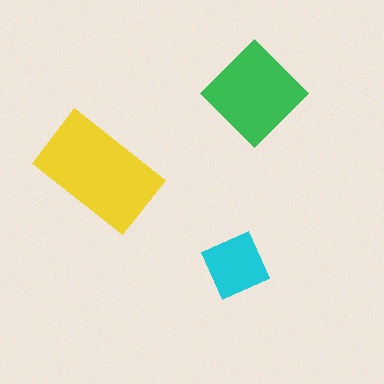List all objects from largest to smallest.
The yellow rectangle, the green diamond, the cyan square.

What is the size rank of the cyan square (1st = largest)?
3rd.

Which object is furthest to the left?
The yellow rectangle is leftmost.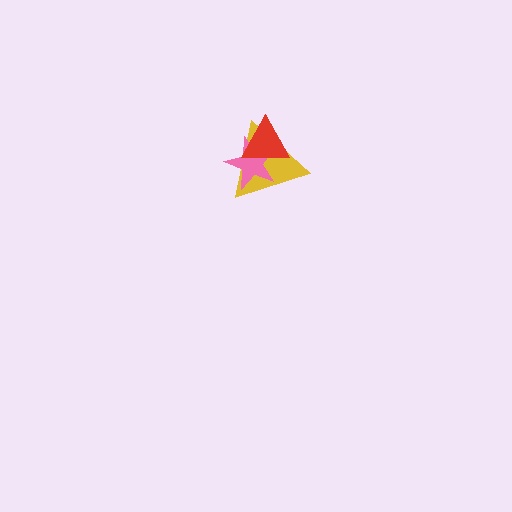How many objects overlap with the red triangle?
2 objects overlap with the red triangle.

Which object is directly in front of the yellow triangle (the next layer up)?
The pink star is directly in front of the yellow triangle.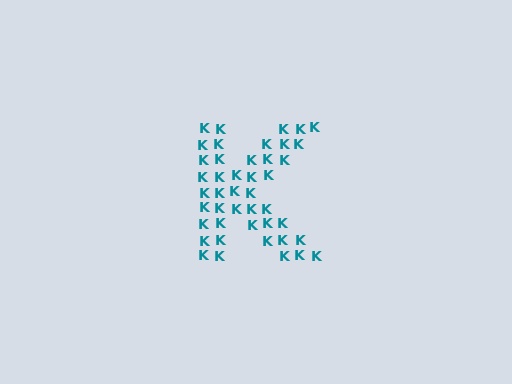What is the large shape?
The large shape is the letter K.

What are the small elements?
The small elements are letter K's.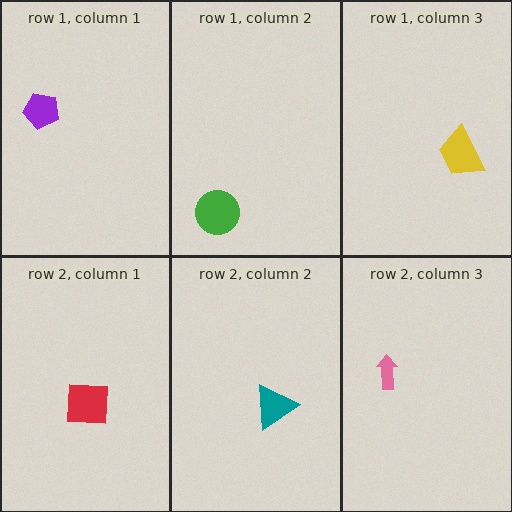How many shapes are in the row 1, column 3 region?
1.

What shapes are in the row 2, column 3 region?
The pink arrow.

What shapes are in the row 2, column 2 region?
The teal triangle.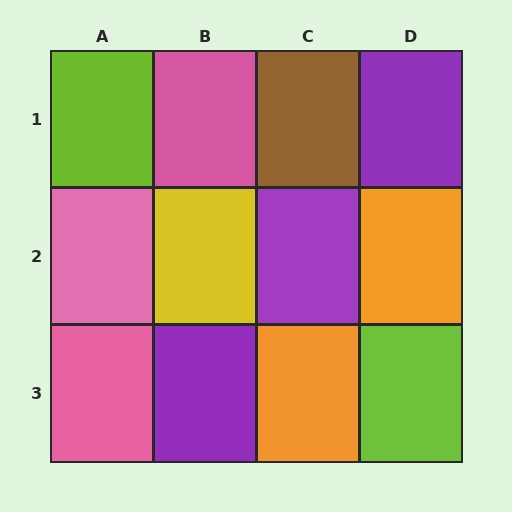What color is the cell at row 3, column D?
Lime.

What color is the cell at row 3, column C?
Orange.